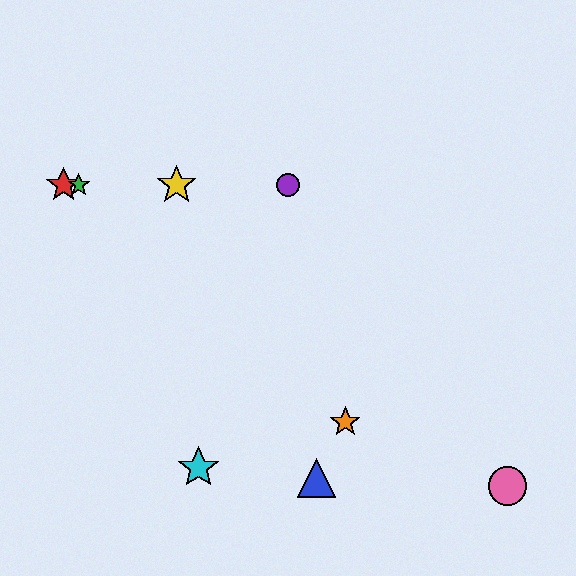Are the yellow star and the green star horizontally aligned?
Yes, both are at y≈185.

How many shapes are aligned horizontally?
4 shapes (the red star, the green star, the yellow star, the purple circle) are aligned horizontally.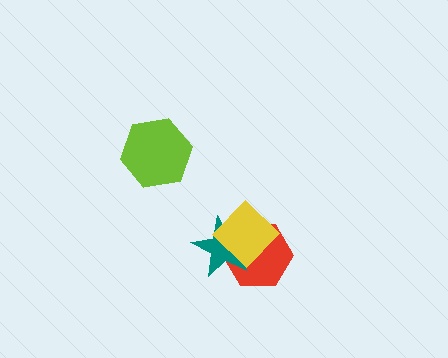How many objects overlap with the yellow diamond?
2 objects overlap with the yellow diamond.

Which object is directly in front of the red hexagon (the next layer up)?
The teal star is directly in front of the red hexagon.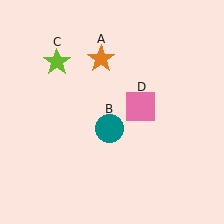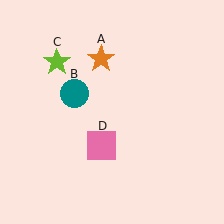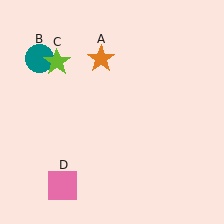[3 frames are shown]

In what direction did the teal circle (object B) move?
The teal circle (object B) moved up and to the left.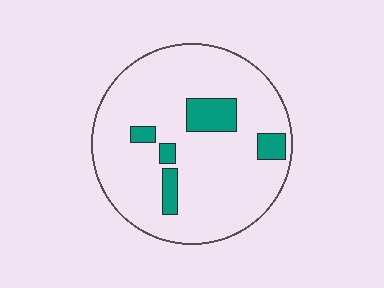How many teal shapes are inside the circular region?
5.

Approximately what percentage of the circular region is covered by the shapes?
Approximately 15%.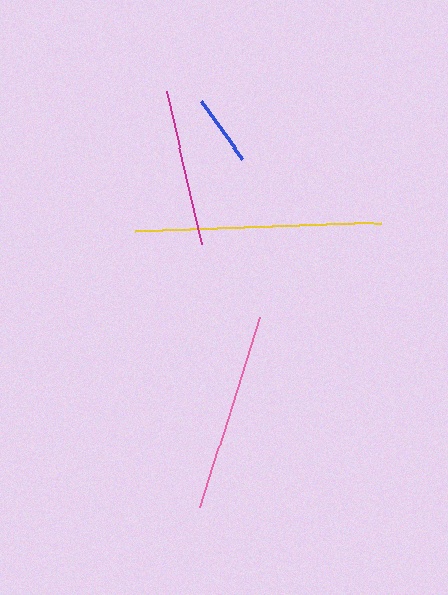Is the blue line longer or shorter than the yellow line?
The yellow line is longer than the blue line.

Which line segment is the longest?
The yellow line is the longest at approximately 246 pixels.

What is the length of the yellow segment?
The yellow segment is approximately 246 pixels long.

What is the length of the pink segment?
The pink segment is approximately 199 pixels long.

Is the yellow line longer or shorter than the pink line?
The yellow line is longer than the pink line.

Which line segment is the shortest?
The blue line is the shortest at approximately 72 pixels.